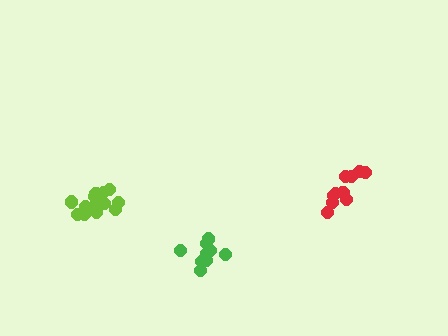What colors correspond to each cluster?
The clusters are colored: lime, green, red.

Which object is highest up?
The red cluster is topmost.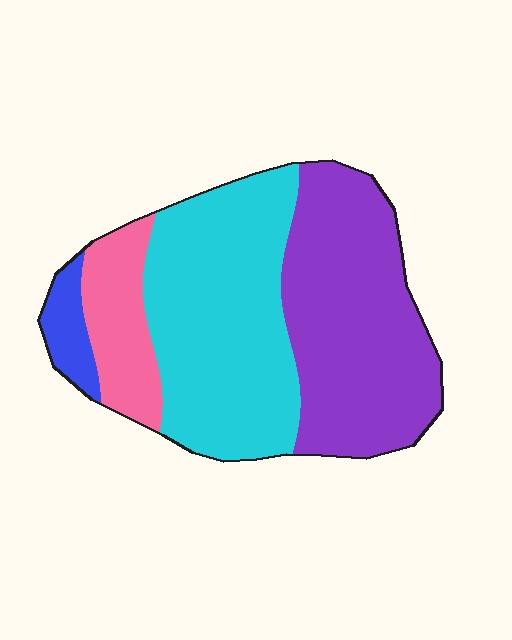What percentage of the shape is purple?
Purple takes up between a quarter and a half of the shape.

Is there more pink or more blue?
Pink.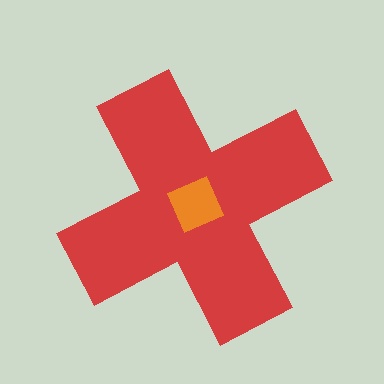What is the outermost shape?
The red cross.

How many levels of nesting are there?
2.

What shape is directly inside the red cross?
The orange square.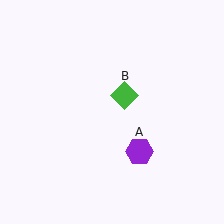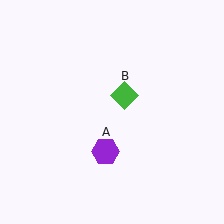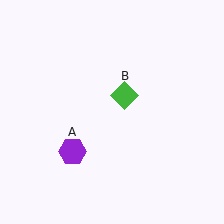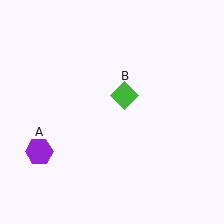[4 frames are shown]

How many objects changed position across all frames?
1 object changed position: purple hexagon (object A).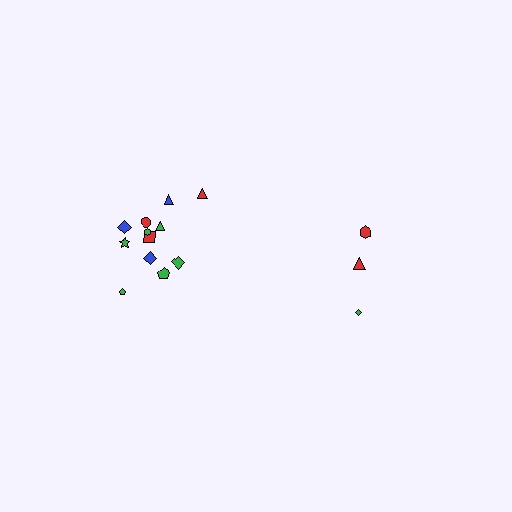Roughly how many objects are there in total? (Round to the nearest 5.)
Roughly 15 objects in total.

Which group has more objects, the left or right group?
The left group.